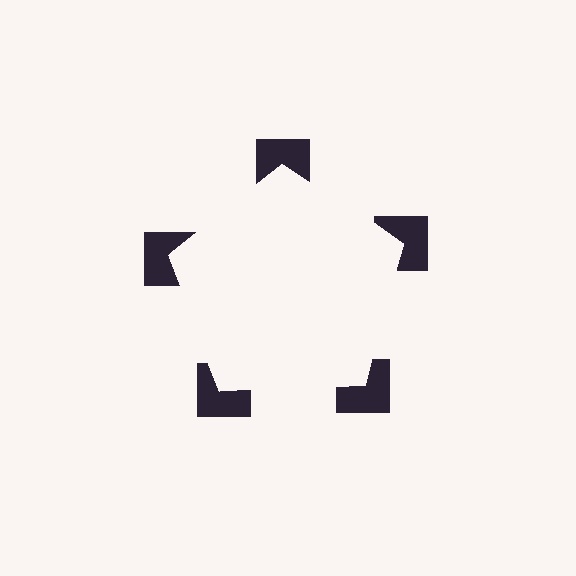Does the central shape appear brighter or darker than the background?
It typically appears slightly brighter than the background, even though no actual brightness change is drawn.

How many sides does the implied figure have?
5 sides.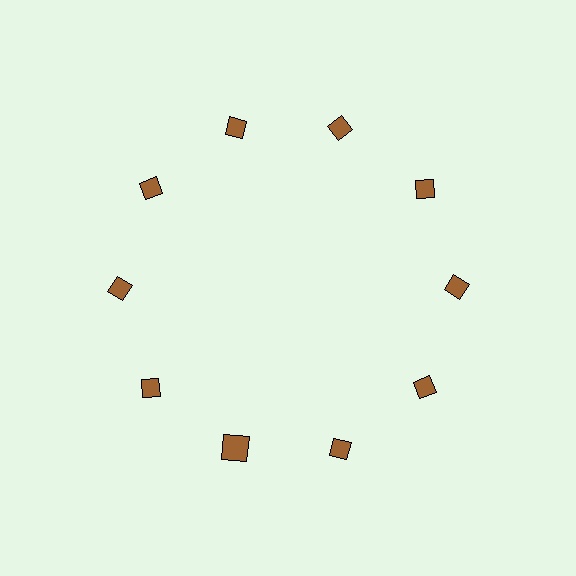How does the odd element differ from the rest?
It has a different shape: square instead of diamond.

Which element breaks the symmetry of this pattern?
The brown square at roughly the 7 o'clock position breaks the symmetry. All other shapes are brown diamonds.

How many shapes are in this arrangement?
There are 10 shapes arranged in a ring pattern.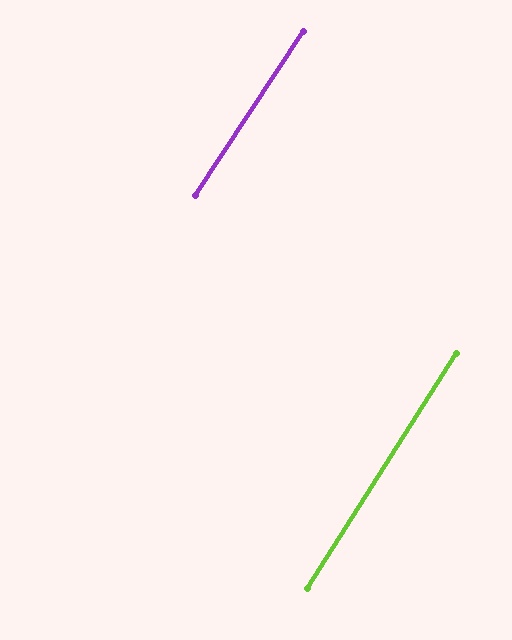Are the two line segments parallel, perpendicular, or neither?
Parallel — their directions differ by only 0.9°.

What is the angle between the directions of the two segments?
Approximately 1 degree.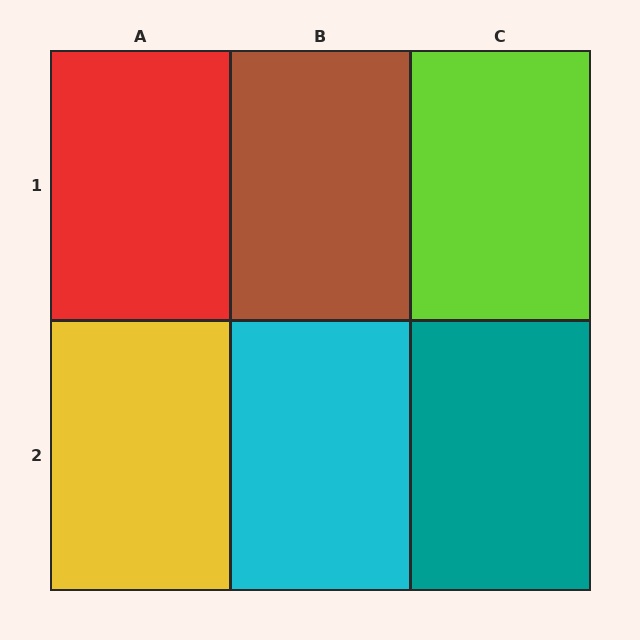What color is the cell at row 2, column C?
Teal.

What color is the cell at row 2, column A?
Yellow.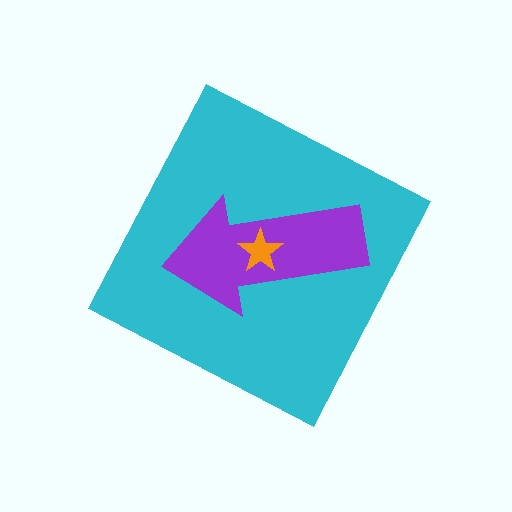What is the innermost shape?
The orange star.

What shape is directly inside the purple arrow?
The orange star.